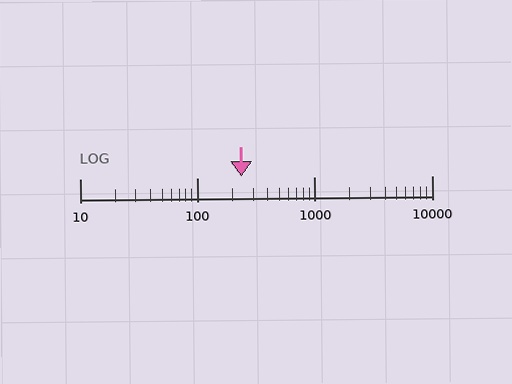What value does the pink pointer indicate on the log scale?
The pointer indicates approximately 240.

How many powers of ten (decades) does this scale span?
The scale spans 3 decades, from 10 to 10000.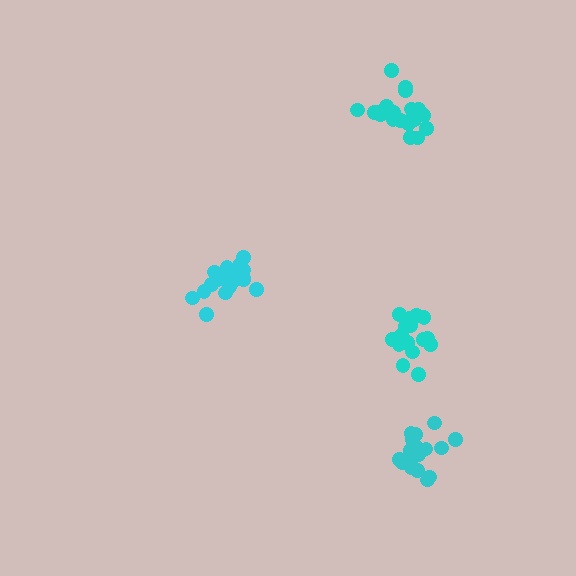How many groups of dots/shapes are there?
There are 4 groups.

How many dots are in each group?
Group 1: 20 dots, Group 2: 20 dots, Group 3: 21 dots, Group 4: 17 dots (78 total).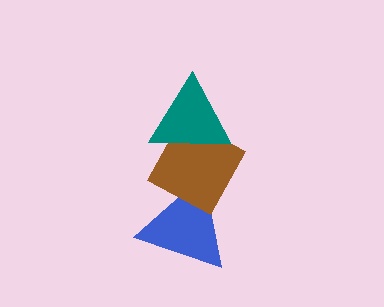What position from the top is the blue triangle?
The blue triangle is 3rd from the top.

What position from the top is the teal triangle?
The teal triangle is 1st from the top.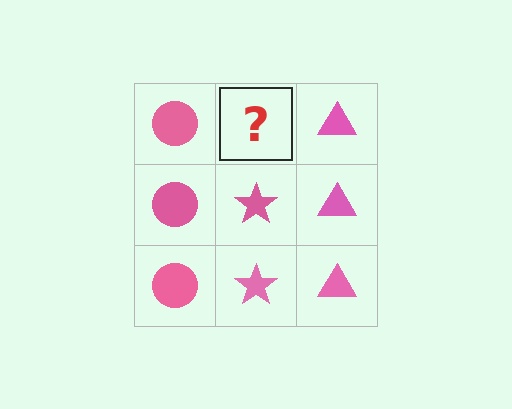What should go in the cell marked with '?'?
The missing cell should contain a pink star.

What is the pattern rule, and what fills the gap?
The rule is that each column has a consistent shape. The gap should be filled with a pink star.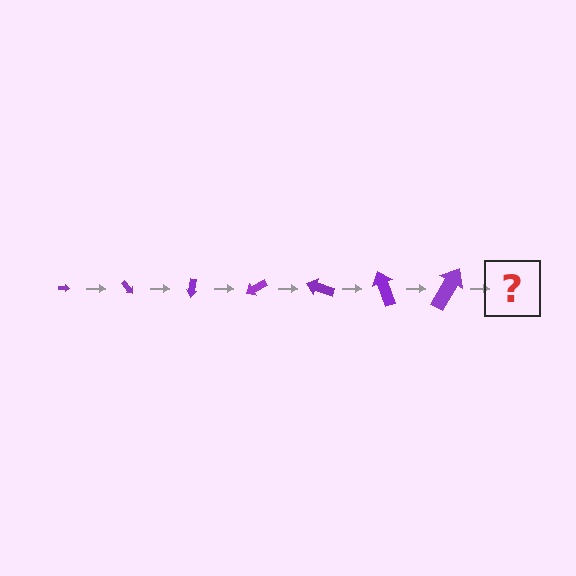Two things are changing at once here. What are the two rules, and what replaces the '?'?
The two rules are that the arrow grows larger each step and it rotates 50 degrees each step. The '?' should be an arrow, larger than the previous one and rotated 350 degrees from the start.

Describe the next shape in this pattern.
It should be an arrow, larger than the previous one and rotated 350 degrees from the start.